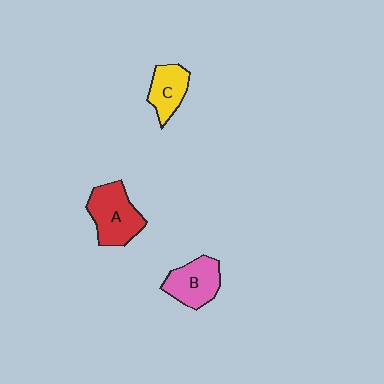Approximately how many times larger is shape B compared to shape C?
Approximately 1.2 times.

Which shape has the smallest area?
Shape C (yellow).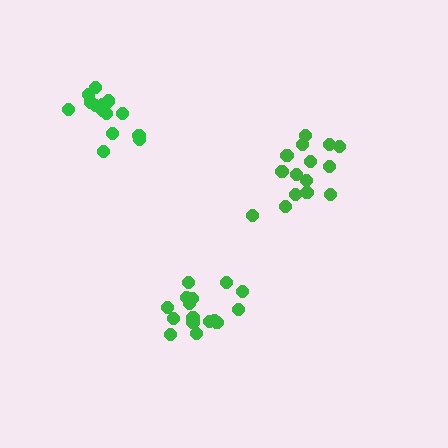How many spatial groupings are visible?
There are 3 spatial groupings.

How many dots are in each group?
Group 1: 15 dots, Group 2: 14 dots, Group 3: 16 dots (45 total).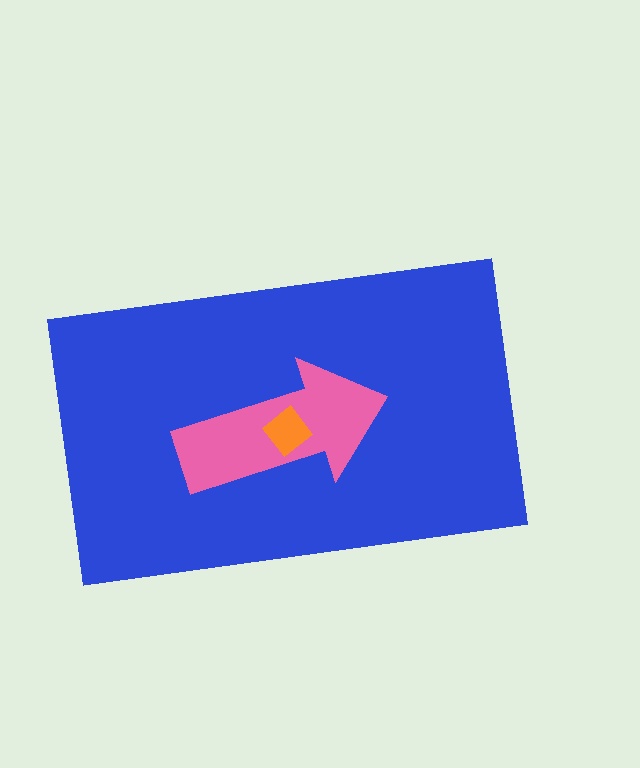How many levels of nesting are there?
3.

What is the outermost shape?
The blue rectangle.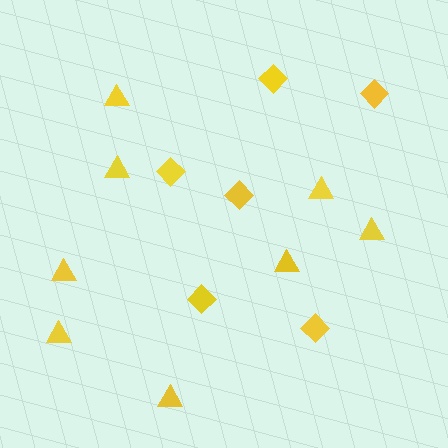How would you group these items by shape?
There are 2 groups: one group of triangles (8) and one group of diamonds (6).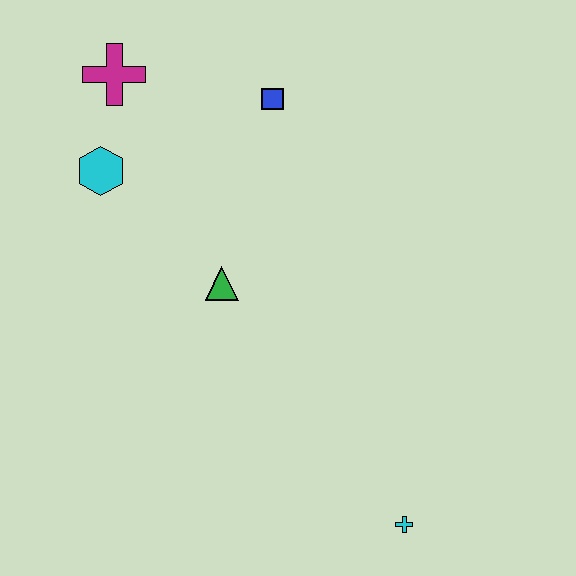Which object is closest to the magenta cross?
The cyan hexagon is closest to the magenta cross.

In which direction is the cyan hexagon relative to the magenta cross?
The cyan hexagon is below the magenta cross.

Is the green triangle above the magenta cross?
No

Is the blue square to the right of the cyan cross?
No